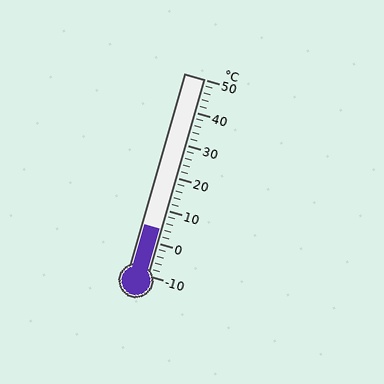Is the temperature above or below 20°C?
The temperature is below 20°C.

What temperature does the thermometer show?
The thermometer shows approximately 4°C.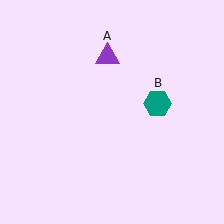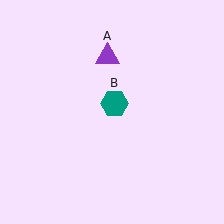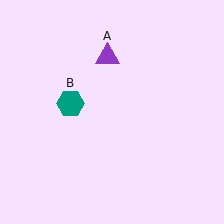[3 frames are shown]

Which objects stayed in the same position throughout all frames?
Purple triangle (object A) remained stationary.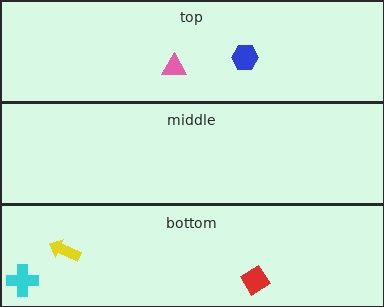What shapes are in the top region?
The blue hexagon, the pink triangle.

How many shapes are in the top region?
2.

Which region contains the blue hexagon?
The top region.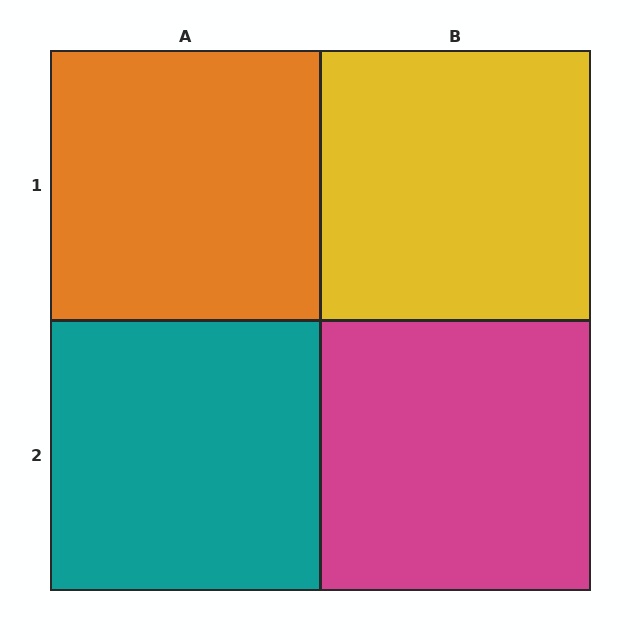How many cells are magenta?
1 cell is magenta.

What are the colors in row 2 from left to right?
Teal, magenta.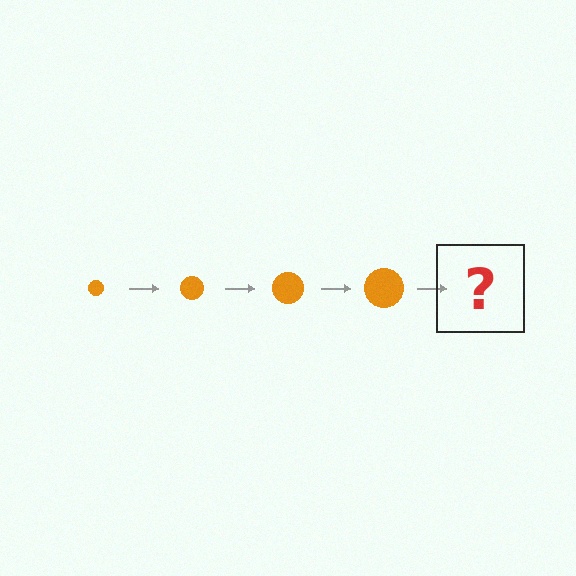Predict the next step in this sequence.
The next step is an orange circle, larger than the previous one.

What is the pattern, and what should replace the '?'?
The pattern is that the circle gets progressively larger each step. The '?' should be an orange circle, larger than the previous one.